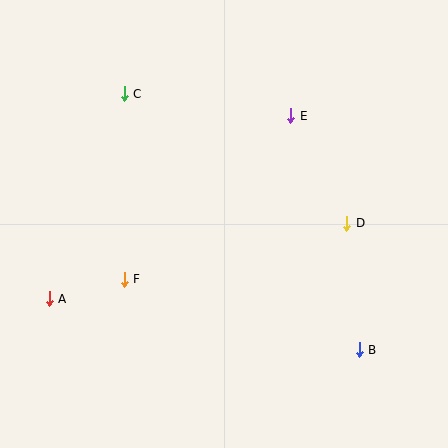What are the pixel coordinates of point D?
Point D is at (347, 223).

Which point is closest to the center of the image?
Point F at (124, 279) is closest to the center.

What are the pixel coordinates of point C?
Point C is at (124, 94).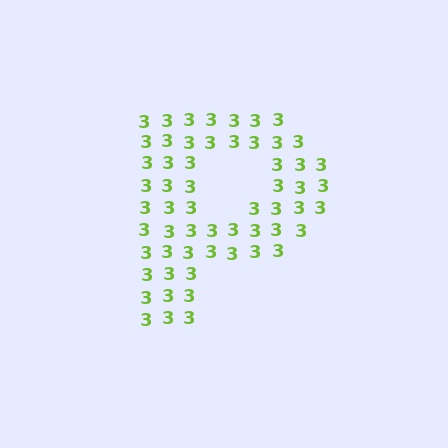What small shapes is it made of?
It is made of small digit 3's.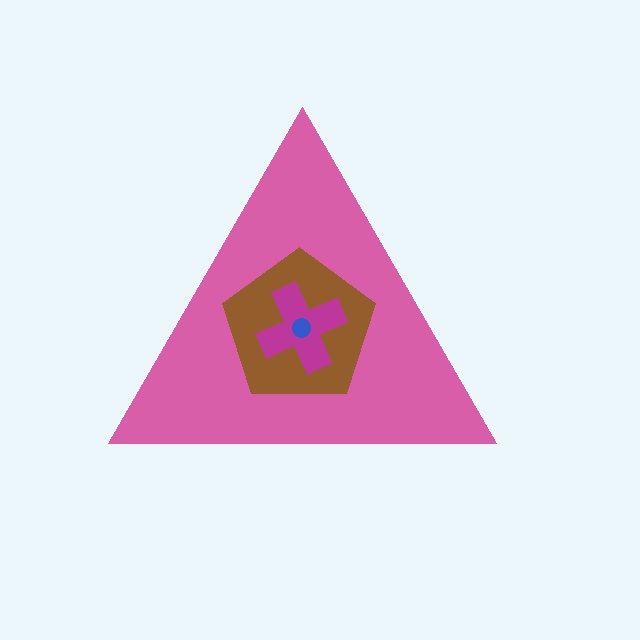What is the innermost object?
The blue circle.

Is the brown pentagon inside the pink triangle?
Yes.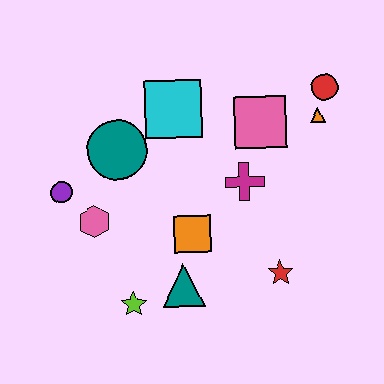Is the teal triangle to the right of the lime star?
Yes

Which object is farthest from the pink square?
The lime star is farthest from the pink square.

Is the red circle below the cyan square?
No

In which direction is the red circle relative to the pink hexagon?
The red circle is to the right of the pink hexagon.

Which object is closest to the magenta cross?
The pink square is closest to the magenta cross.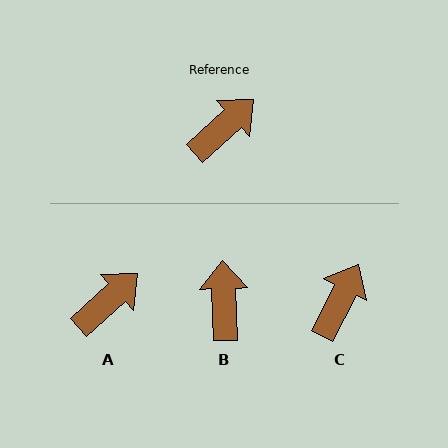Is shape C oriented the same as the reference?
No, it is off by about 20 degrees.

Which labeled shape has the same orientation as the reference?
A.